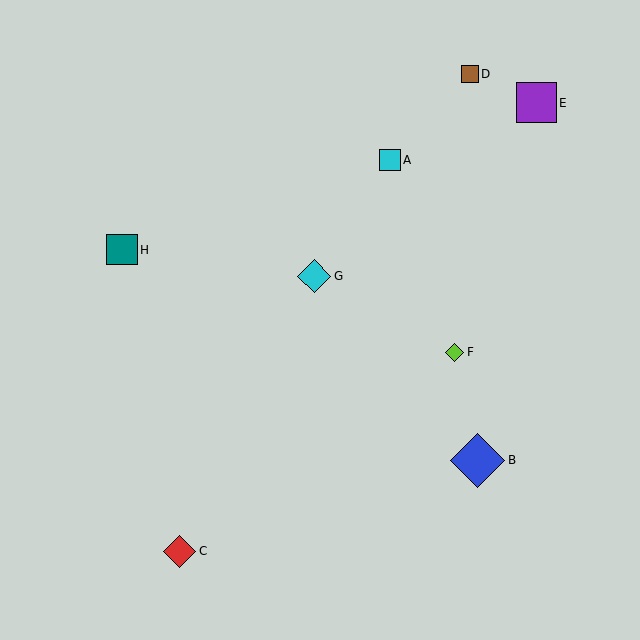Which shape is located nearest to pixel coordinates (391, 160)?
The cyan square (labeled A) at (390, 160) is nearest to that location.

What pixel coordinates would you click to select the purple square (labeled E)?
Click at (537, 103) to select the purple square E.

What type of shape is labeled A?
Shape A is a cyan square.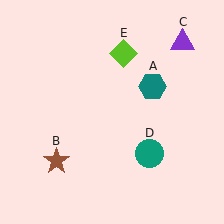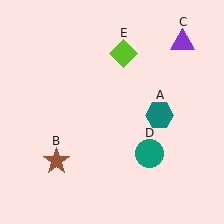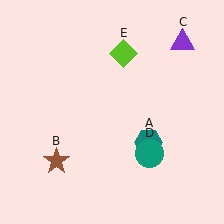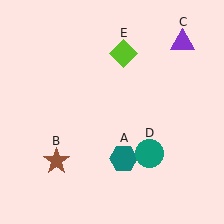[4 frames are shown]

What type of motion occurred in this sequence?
The teal hexagon (object A) rotated clockwise around the center of the scene.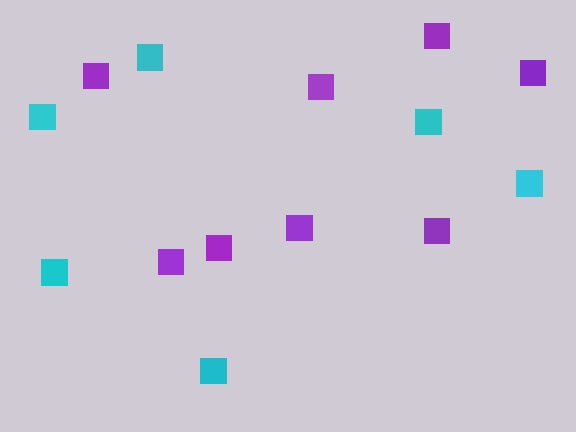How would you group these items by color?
There are 2 groups: one group of cyan squares (6) and one group of purple squares (8).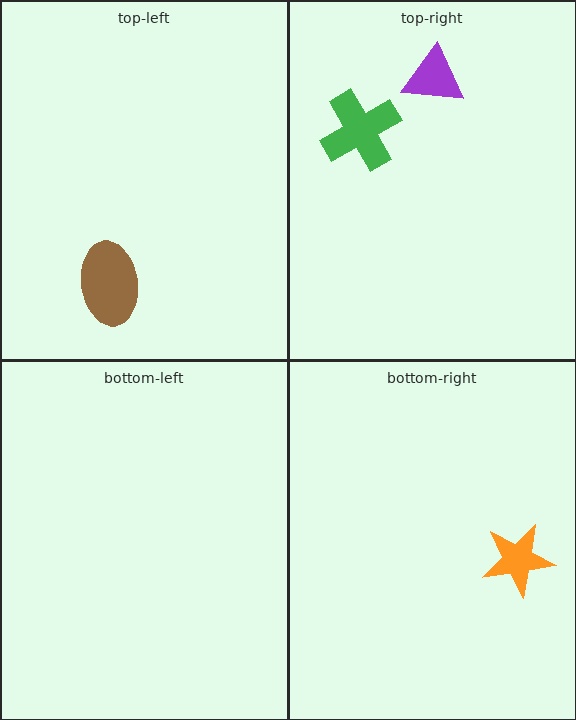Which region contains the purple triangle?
The top-right region.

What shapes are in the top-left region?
The brown ellipse.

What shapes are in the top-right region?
The purple triangle, the green cross.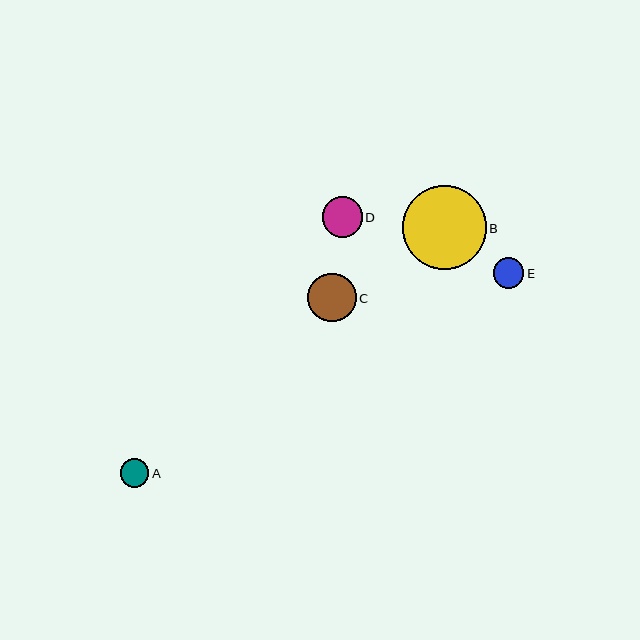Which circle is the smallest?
Circle A is the smallest with a size of approximately 29 pixels.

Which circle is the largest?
Circle B is the largest with a size of approximately 84 pixels.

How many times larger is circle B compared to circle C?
Circle B is approximately 1.7 times the size of circle C.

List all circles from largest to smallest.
From largest to smallest: B, C, D, E, A.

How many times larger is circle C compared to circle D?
Circle C is approximately 1.2 times the size of circle D.